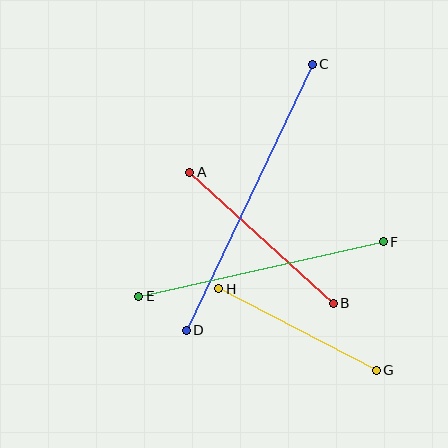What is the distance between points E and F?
The distance is approximately 251 pixels.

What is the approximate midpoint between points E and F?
The midpoint is at approximately (261, 269) pixels.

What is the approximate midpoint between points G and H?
The midpoint is at approximately (298, 330) pixels.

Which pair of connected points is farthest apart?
Points C and D are farthest apart.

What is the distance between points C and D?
The distance is approximately 294 pixels.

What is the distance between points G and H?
The distance is approximately 177 pixels.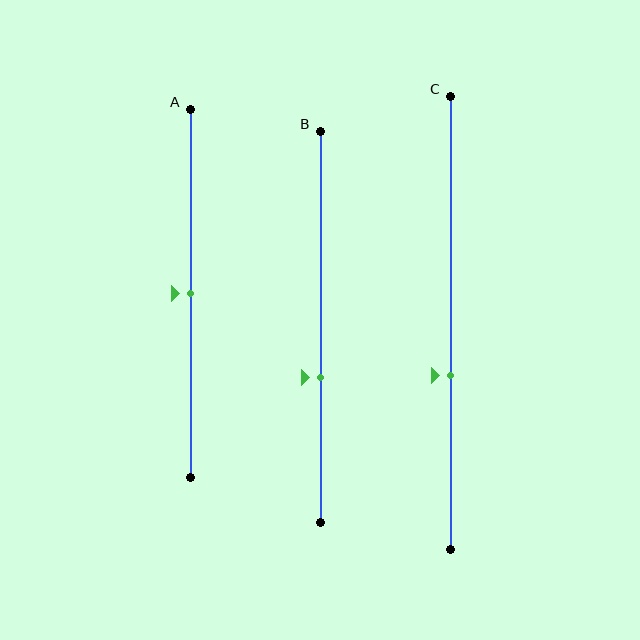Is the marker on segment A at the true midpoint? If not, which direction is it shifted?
Yes, the marker on segment A is at the true midpoint.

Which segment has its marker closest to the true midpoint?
Segment A has its marker closest to the true midpoint.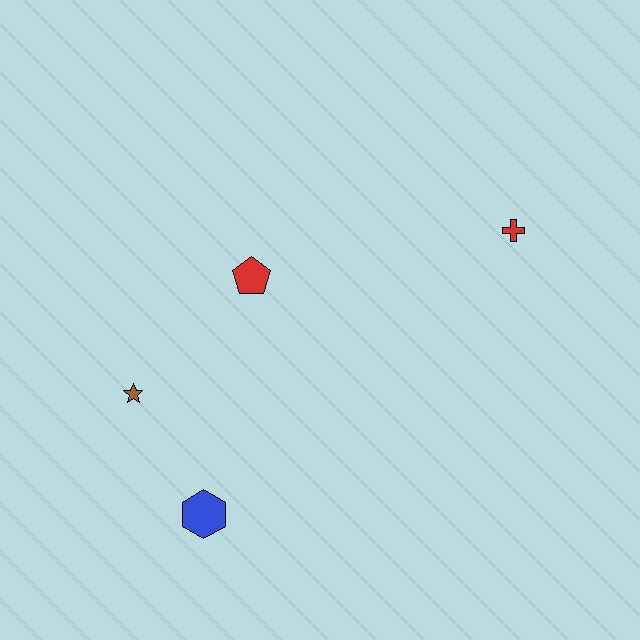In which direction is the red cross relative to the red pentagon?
The red cross is to the right of the red pentagon.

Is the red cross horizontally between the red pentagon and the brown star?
No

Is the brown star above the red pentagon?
No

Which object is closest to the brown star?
The blue hexagon is closest to the brown star.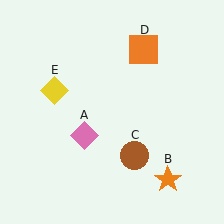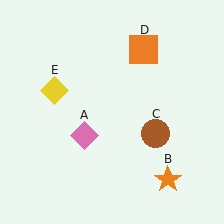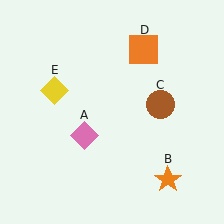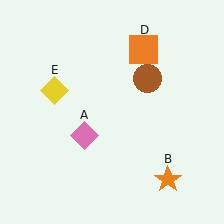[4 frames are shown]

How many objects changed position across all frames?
1 object changed position: brown circle (object C).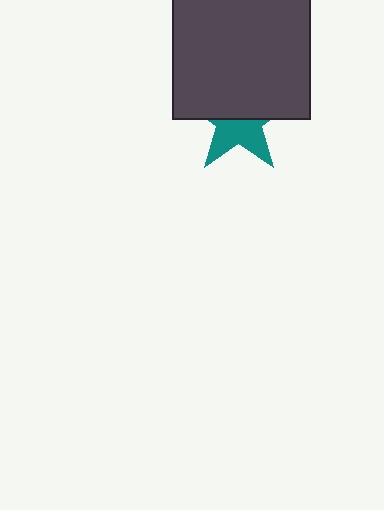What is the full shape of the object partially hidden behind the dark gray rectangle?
The partially hidden object is a teal star.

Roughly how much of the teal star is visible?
About half of it is visible (roughly 47%).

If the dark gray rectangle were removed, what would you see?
You would see the complete teal star.